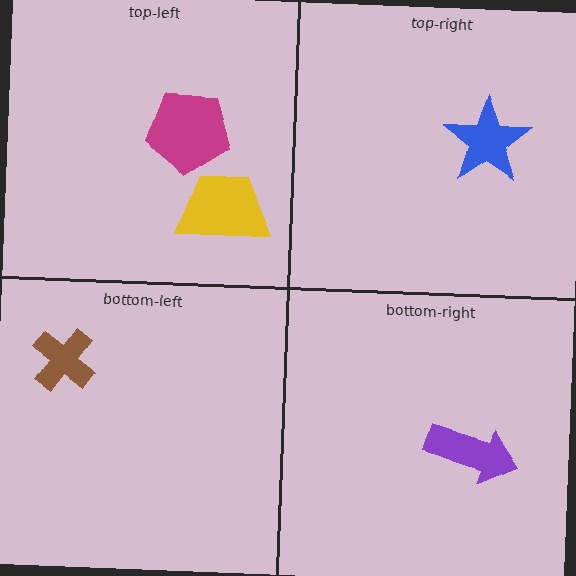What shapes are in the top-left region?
The yellow trapezoid, the magenta pentagon.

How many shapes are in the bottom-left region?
1.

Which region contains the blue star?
The top-right region.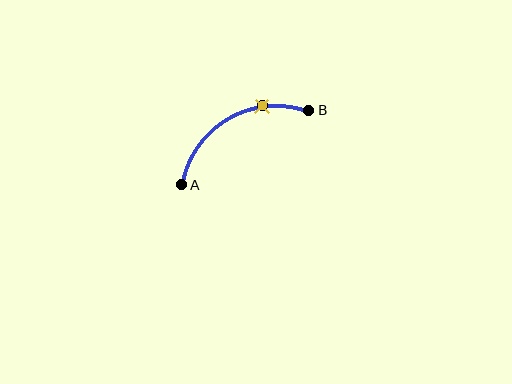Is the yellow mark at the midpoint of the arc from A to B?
No. The yellow mark lies on the arc but is closer to endpoint B. The arc midpoint would be at the point on the curve equidistant along the arc from both A and B.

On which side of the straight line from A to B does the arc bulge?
The arc bulges above the straight line connecting A and B.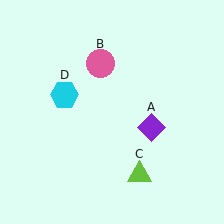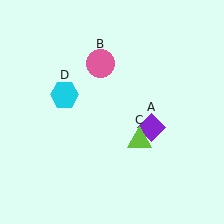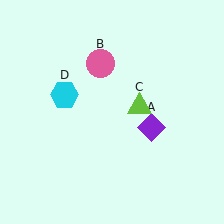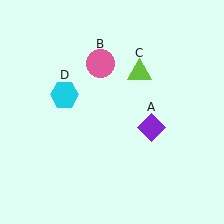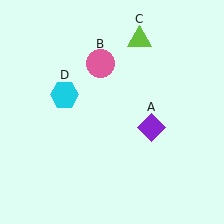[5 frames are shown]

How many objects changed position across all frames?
1 object changed position: lime triangle (object C).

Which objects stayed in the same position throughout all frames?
Purple diamond (object A) and pink circle (object B) and cyan hexagon (object D) remained stationary.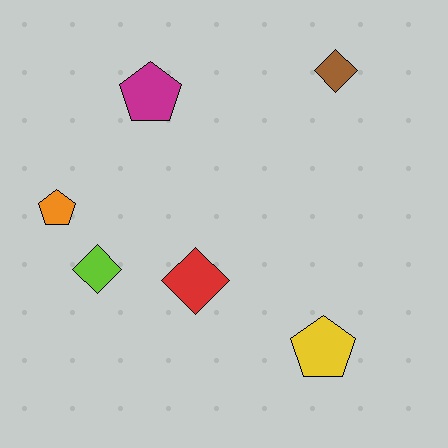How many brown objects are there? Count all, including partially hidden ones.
There is 1 brown object.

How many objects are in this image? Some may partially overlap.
There are 6 objects.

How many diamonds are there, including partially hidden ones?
There are 3 diamonds.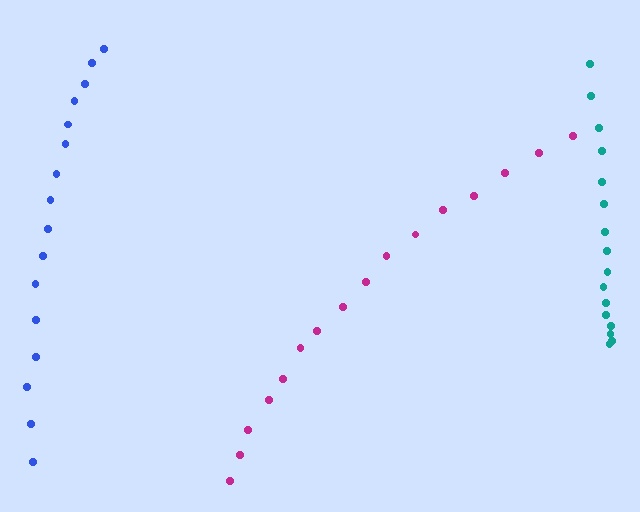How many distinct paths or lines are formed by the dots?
There are 3 distinct paths.